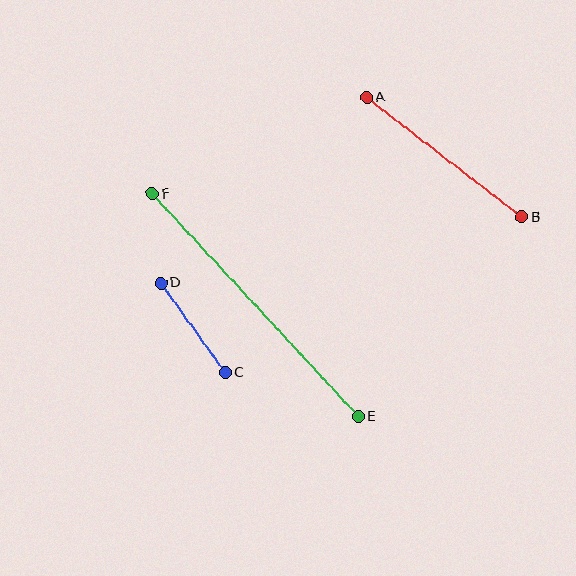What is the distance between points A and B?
The distance is approximately 196 pixels.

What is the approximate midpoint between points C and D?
The midpoint is at approximately (193, 328) pixels.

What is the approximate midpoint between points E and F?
The midpoint is at approximately (255, 305) pixels.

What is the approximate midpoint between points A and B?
The midpoint is at approximately (444, 157) pixels.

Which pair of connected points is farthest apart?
Points E and F are farthest apart.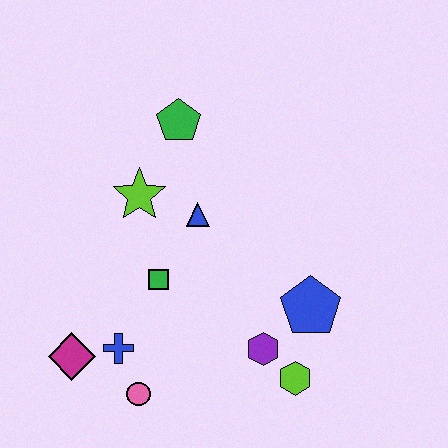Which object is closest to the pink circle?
The blue cross is closest to the pink circle.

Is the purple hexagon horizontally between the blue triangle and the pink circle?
No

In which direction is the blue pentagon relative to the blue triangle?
The blue pentagon is to the right of the blue triangle.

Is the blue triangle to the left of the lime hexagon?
Yes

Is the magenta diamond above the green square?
No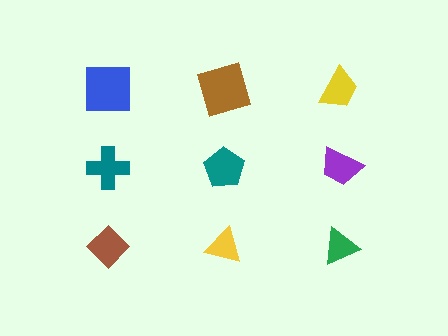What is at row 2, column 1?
A teal cross.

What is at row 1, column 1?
A blue square.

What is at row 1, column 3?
A yellow trapezoid.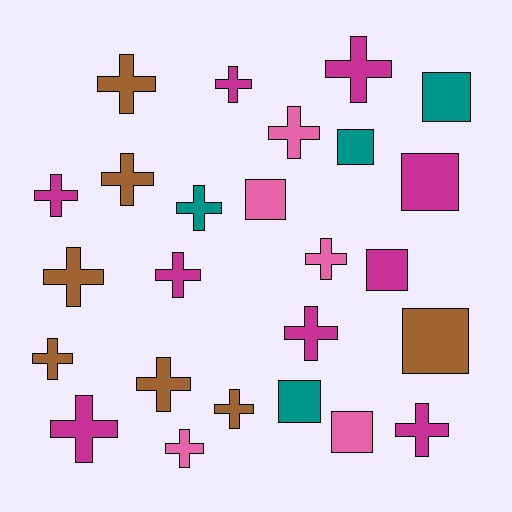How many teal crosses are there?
There is 1 teal cross.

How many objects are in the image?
There are 25 objects.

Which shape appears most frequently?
Cross, with 17 objects.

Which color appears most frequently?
Magenta, with 9 objects.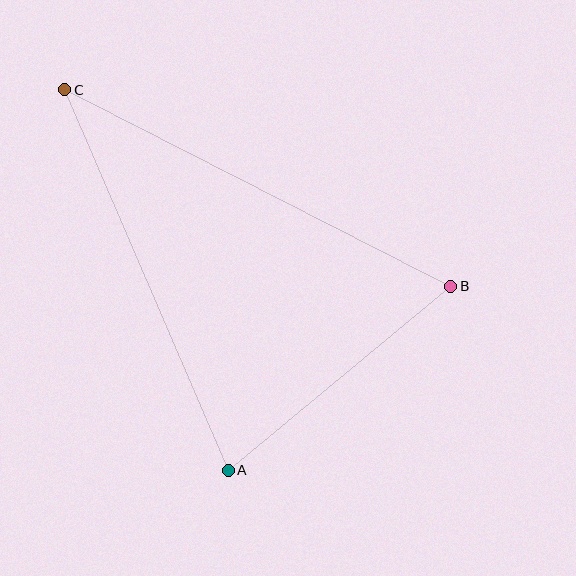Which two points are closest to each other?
Points A and B are closest to each other.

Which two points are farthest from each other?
Points B and C are farthest from each other.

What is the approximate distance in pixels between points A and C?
The distance between A and C is approximately 414 pixels.